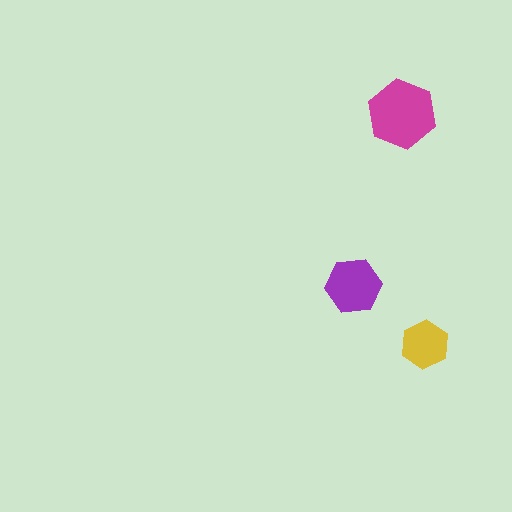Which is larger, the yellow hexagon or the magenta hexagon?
The magenta one.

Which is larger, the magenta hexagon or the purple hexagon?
The magenta one.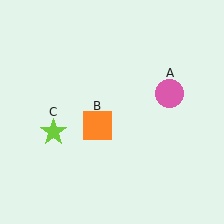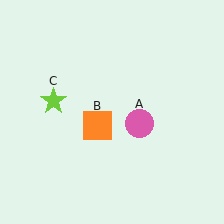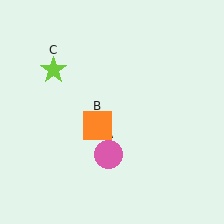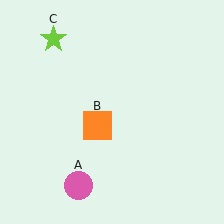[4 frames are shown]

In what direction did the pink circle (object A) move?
The pink circle (object A) moved down and to the left.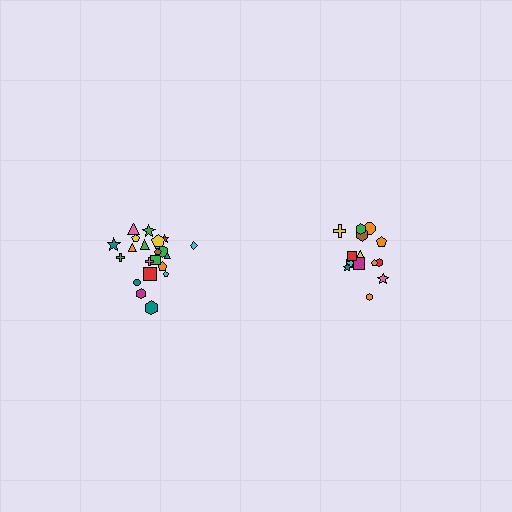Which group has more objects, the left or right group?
The left group.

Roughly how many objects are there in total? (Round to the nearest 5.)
Roughly 35 objects in total.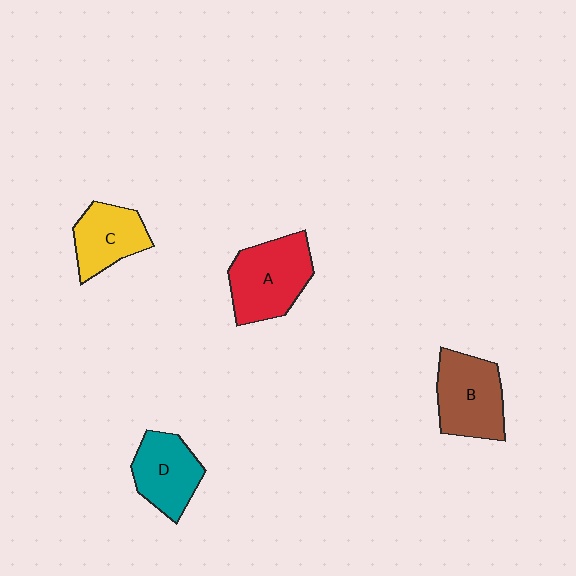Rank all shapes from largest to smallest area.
From largest to smallest: A (red), B (brown), D (teal), C (yellow).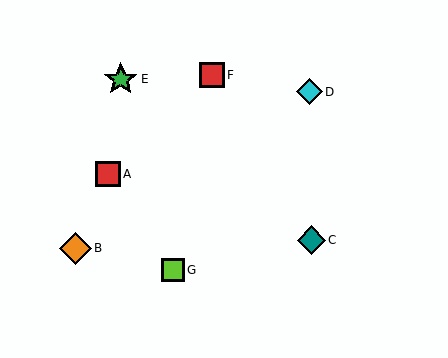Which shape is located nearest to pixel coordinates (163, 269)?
The lime square (labeled G) at (173, 270) is nearest to that location.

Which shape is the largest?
The green star (labeled E) is the largest.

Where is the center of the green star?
The center of the green star is at (121, 79).